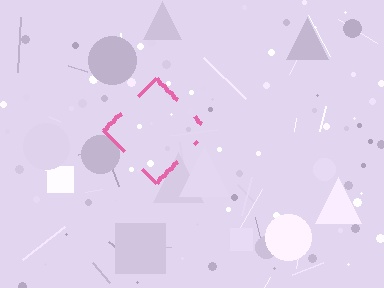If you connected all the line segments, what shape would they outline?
They would outline a diamond.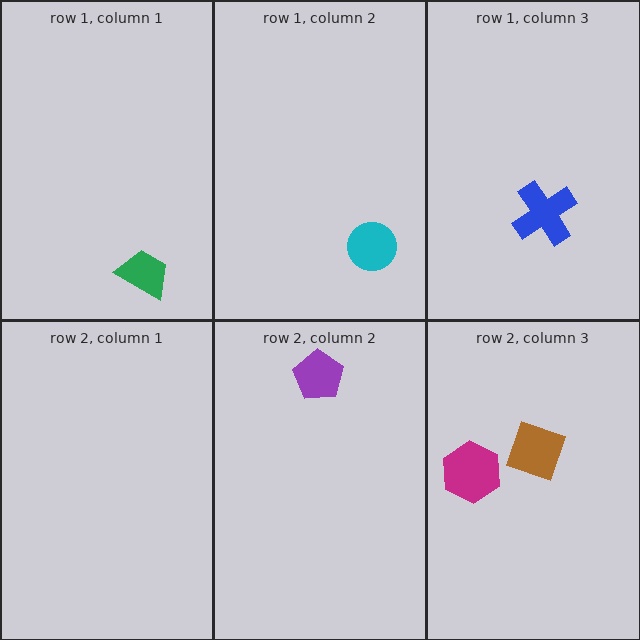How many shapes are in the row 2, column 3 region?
2.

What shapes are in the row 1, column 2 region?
The cyan circle.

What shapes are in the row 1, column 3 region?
The blue cross.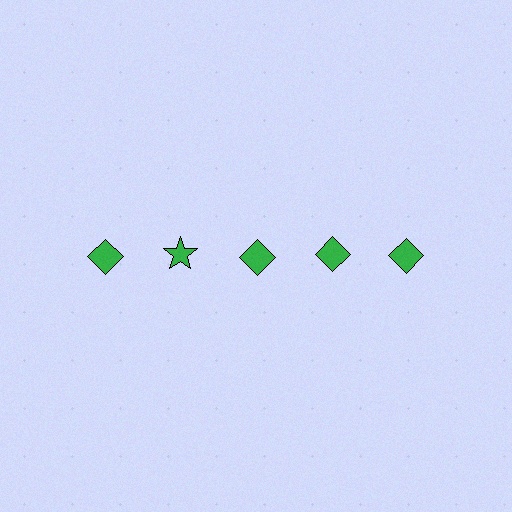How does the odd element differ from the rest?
It has a different shape: star instead of diamond.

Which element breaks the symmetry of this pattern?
The green star in the top row, second from left column breaks the symmetry. All other shapes are green diamonds.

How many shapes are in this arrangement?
There are 5 shapes arranged in a grid pattern.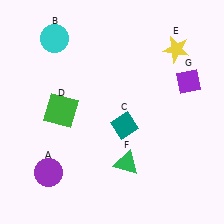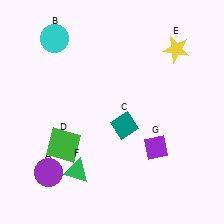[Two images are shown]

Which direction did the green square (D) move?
The green square (D) moved down.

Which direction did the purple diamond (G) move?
The purple diamond (G) moved down.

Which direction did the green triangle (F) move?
The green triangle (F) moved left.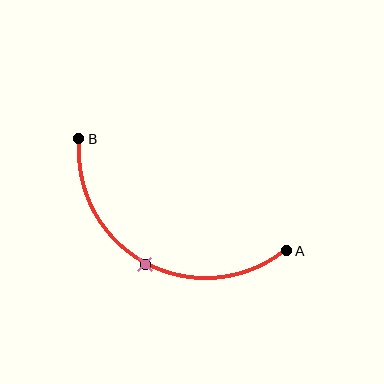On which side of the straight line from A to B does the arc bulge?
The arc bulges below the straight line connecting A and B.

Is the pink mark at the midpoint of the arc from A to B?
Yes. The pink mark lies on the arc at equal arc-length from both A and B — it is the arc midpoint.